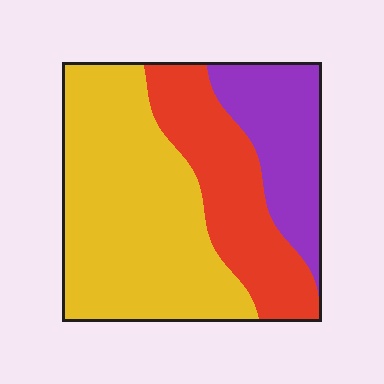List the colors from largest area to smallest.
From largest to smallest: yellow, red, purple.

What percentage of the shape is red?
Red covers roughly 25% of the shape.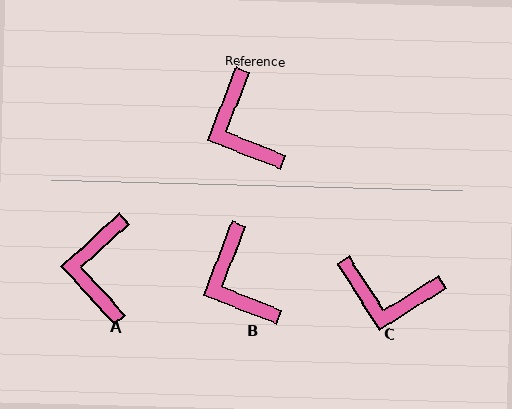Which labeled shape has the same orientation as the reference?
B.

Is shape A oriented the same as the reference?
No, it is off by about 26 degrees.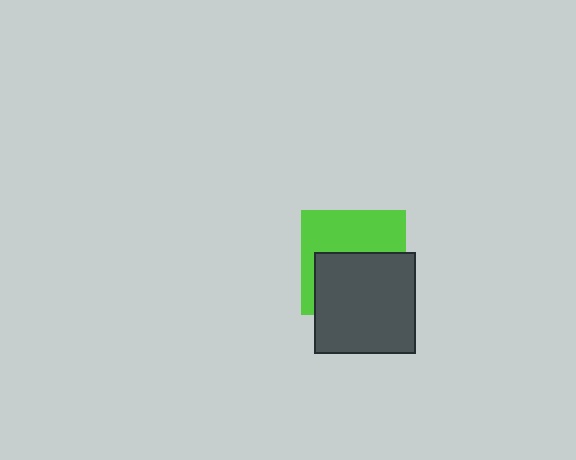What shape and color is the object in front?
The object in front is a dark gray rectangle.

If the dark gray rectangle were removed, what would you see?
You would see the complete lime square.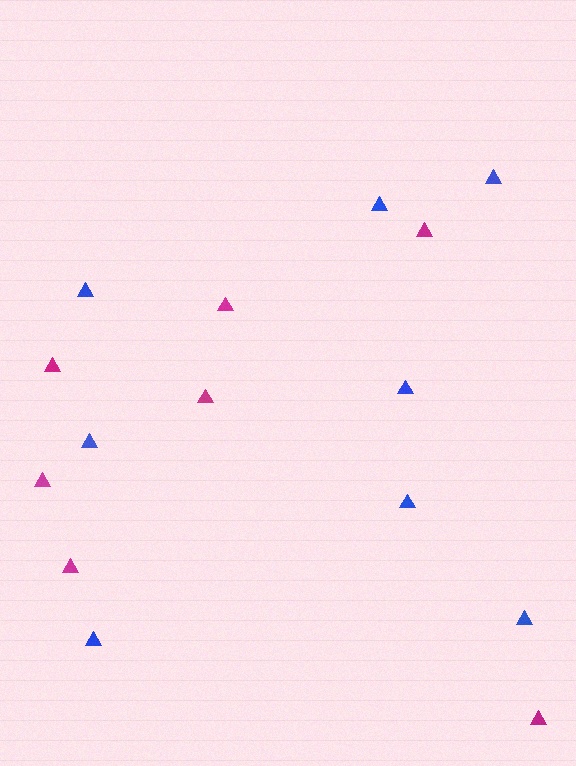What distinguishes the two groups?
There are 2 groups: one group of blue triangles (8) and one group of magenta triangles (7).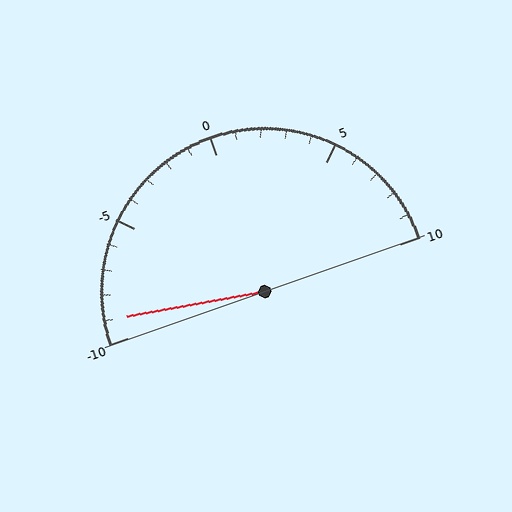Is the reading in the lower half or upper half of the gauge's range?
The reading is in the lower half of the range (-10 to 10).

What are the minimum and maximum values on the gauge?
The gauge ranges from -10 to 10.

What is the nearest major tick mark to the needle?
The nearest major tick mark is -10.